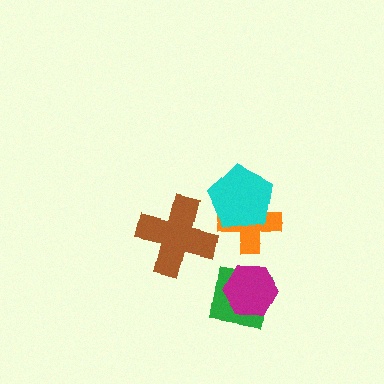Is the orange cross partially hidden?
Yes, it is partially covered by another shape.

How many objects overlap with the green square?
1 object overlaps with the green square.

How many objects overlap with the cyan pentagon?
1 object overlaps with the cyan pentagon.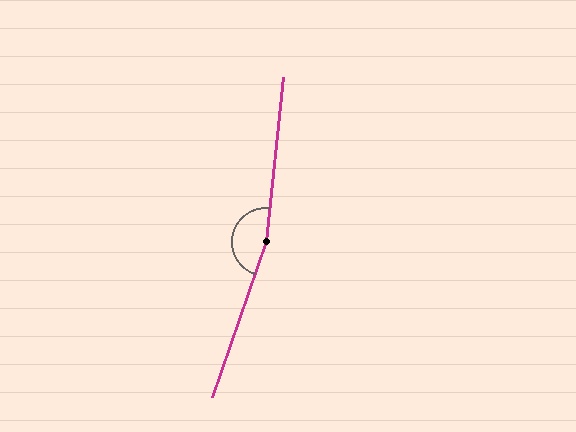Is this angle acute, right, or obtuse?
It is obtuse.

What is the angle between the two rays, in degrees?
Approximately 167 degrees.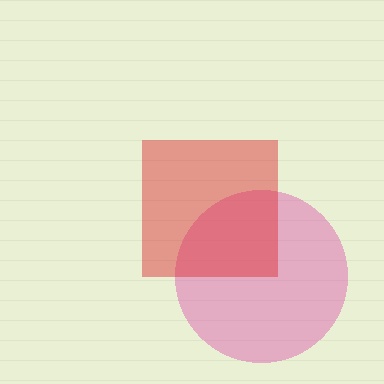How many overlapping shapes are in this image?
There are 2 overlapping shapes in the image.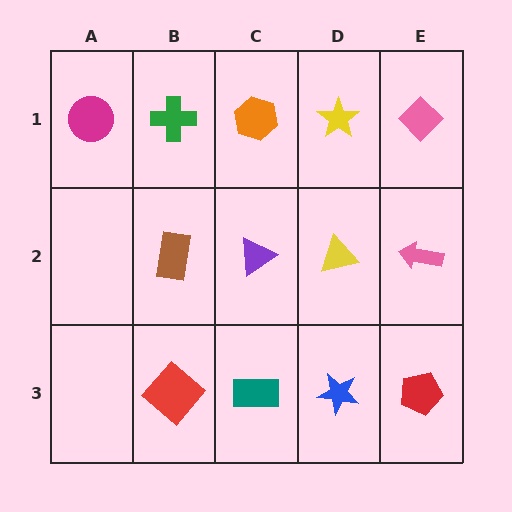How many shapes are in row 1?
5 shapes.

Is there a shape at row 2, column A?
No, that cell is empty.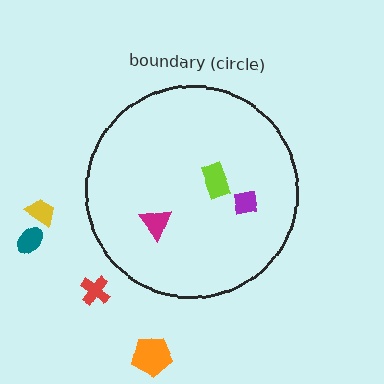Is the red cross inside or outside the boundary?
Outside.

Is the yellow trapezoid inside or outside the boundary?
Outside.